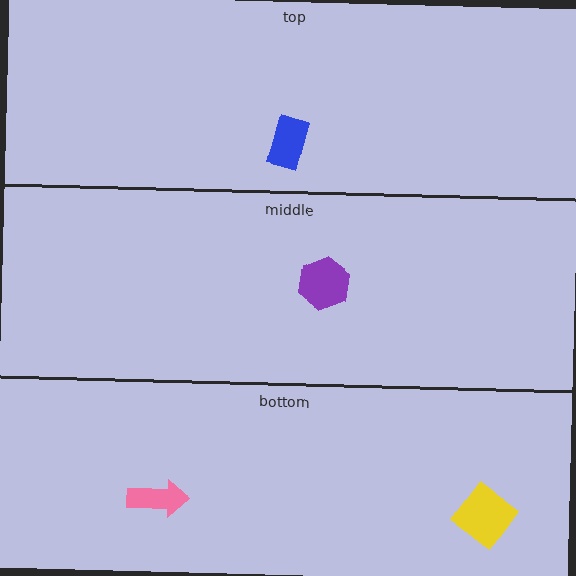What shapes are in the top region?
The blue rectangle.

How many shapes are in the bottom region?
2.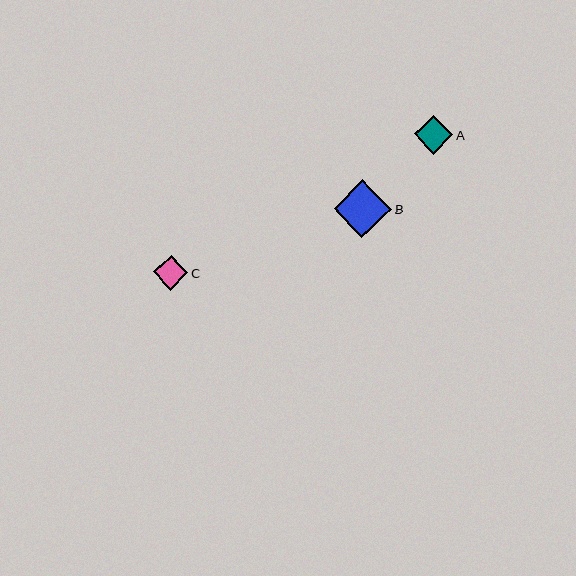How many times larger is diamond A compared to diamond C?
Diamond A is approximately 1.1 times the size of diamond C.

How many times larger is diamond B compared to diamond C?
Diamond B is approximately 1.7 times the size of diamond C.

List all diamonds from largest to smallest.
From largest to smallest: B, A, C.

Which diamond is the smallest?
Diamond C is the smallest with a size of approximately 34 pixels.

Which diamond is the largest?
Diamond B is the largest with a size of approximately 58 pixels.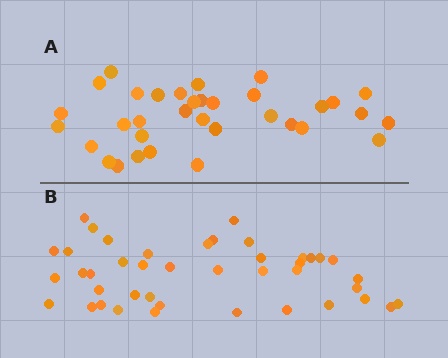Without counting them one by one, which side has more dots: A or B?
Region B (the bottom region) has more dots.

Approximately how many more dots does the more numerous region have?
Region B has roughly 8 or so more dots than region A.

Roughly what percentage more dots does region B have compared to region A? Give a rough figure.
About 25% more.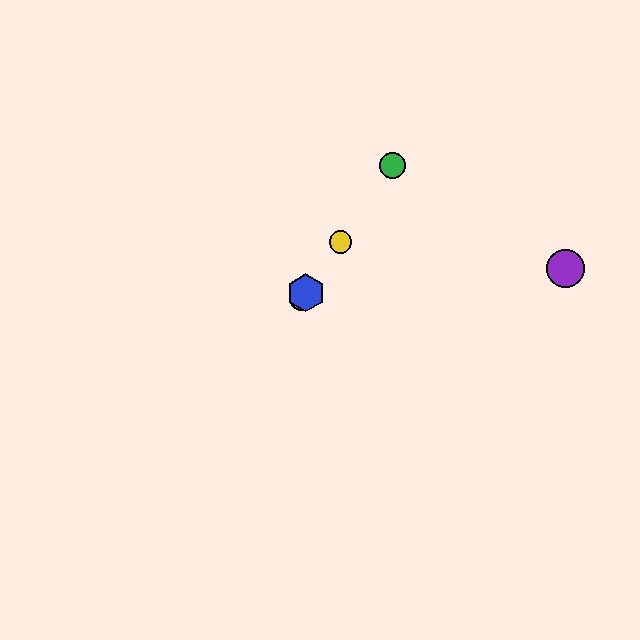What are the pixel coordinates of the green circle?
The green circle is at (393, 166).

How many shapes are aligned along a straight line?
4 shapes (the red circle, the blue hexagon, the green circle, the yellow circle) are aligned along a straight line.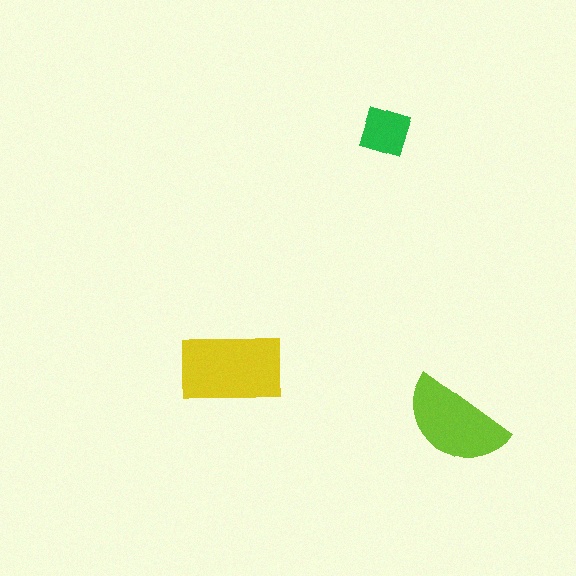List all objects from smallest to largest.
The green diamond, the lime semicircle, the yellow rectangle.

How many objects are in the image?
There are 3 objects in the image.